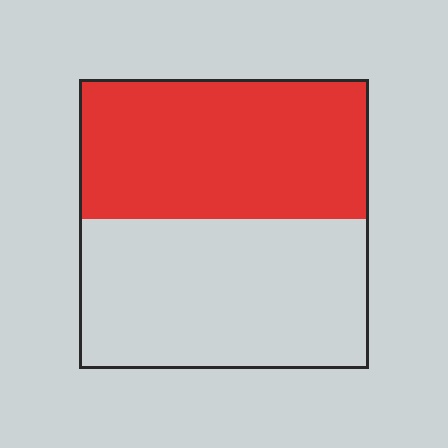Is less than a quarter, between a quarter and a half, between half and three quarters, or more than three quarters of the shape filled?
Between a quarter and a half.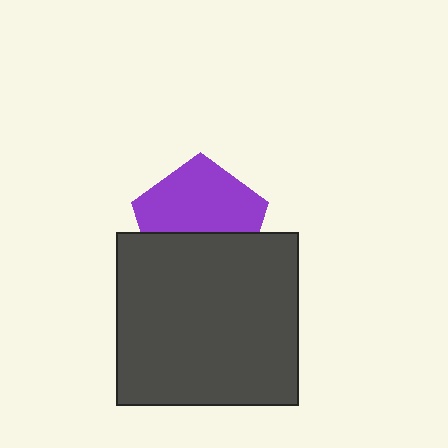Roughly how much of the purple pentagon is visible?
About half of it is visible (roughly 57%).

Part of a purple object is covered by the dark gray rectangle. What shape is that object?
It is a pentagon.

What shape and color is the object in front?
The object in front is a dark gray rectangle.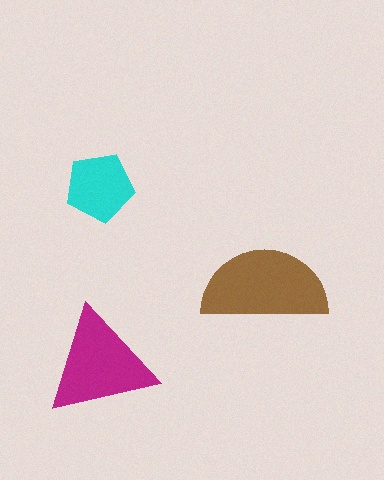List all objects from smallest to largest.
The cyan pentagon, the magenta triangle, the brown semicircle.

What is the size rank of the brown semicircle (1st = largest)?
1st.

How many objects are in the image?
There are 3 objects in the image.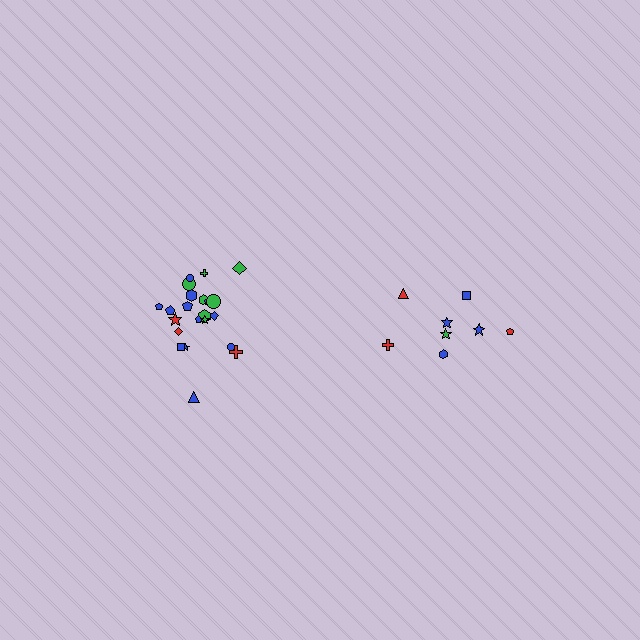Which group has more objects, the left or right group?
The left group.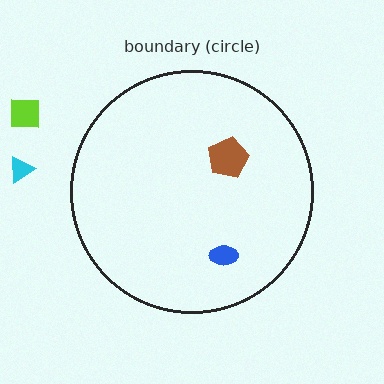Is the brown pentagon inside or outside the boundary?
Inside.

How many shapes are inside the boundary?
2 inside, 2 outside.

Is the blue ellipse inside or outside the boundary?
Inside.